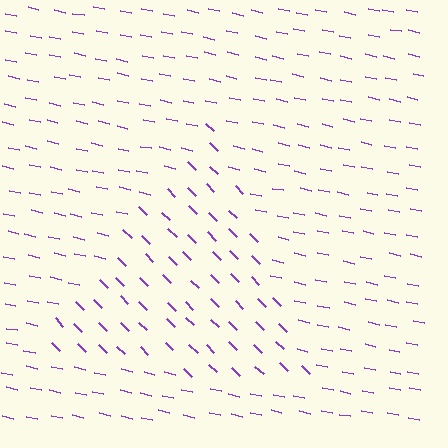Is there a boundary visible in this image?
Yes, there is a texture boundary formed by a change in line orientation.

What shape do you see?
I see a triangle.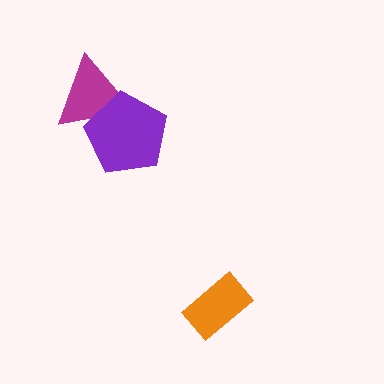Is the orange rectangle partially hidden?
No, no other shape covers it.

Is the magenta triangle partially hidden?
Yes, it is partially covered by another shape.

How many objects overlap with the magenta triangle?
1 object overlaps with the magenta triangle.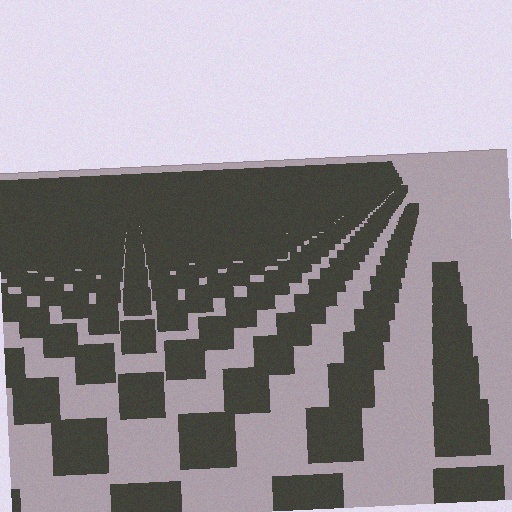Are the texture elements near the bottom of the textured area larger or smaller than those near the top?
Larger. Near the bottom, elements are closer to the viewer and appear at a bigger on-screen size.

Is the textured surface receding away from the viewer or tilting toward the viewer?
The surface is receding away from the viewer. Texture elements get smaller and denser toward the top.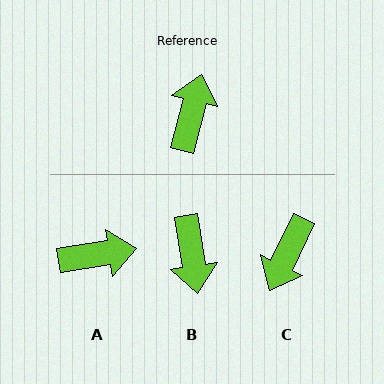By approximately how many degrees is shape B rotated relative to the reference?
Approximately 157 degrees clockwise.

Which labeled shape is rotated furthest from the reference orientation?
C, about 169 degrees away.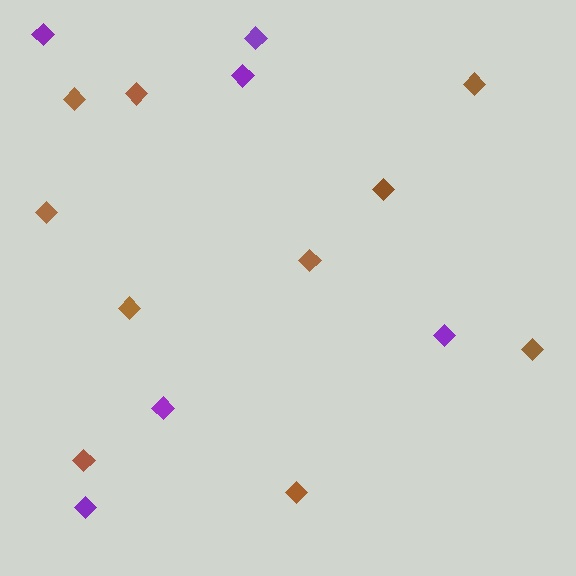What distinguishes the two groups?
There are 2 groups: one group of purple diamonds (6) and one group of brown diamonds (10).